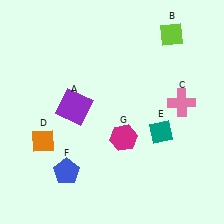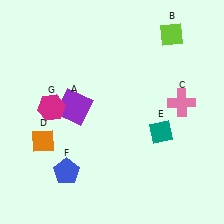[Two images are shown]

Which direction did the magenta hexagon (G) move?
The magenta hexagon (G) moved left.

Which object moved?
The magenta hexagon (G) moved left.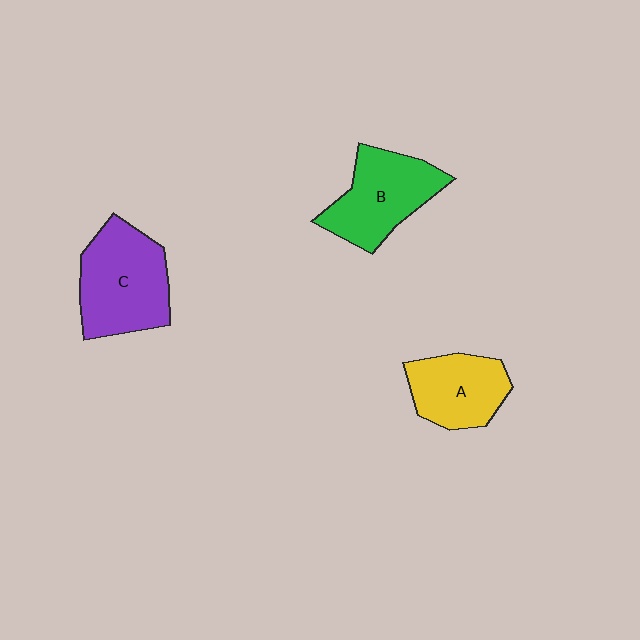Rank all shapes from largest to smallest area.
From largest to smallest: C (purple), B (green), A (yellow).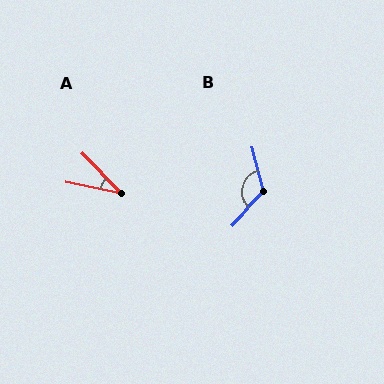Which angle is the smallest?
A, at approximately 34 degrees.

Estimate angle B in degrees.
Approximately 123 degrees.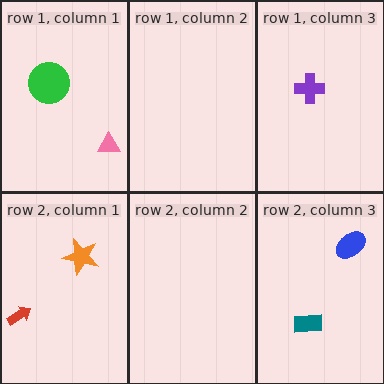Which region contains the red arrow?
The row 2, column 1 region.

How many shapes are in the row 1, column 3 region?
1.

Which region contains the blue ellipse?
The row 2, column 3 region.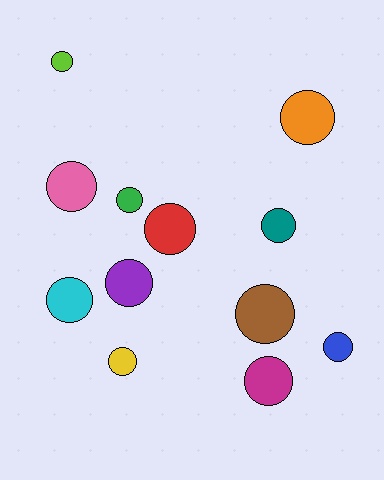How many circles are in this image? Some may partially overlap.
There are 12 circles.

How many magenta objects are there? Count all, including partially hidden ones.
There is 1 magenta object.